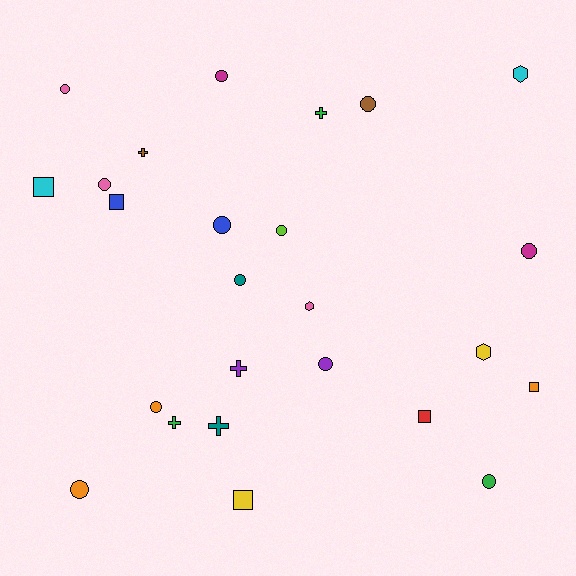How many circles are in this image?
There are 12 circles.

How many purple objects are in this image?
There are 2 purple objects.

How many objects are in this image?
There are 25 objects.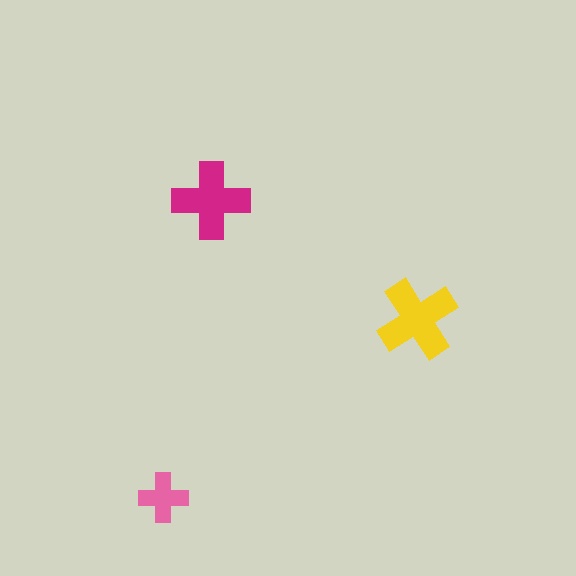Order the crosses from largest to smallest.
the yellow one, the magenta one, the pink one.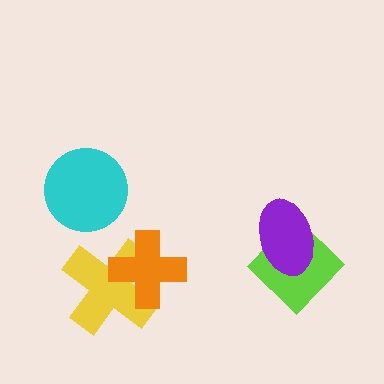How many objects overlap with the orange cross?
1 object overlaps with the orange cross.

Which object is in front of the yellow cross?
The orange cross is in front of the yellow cross.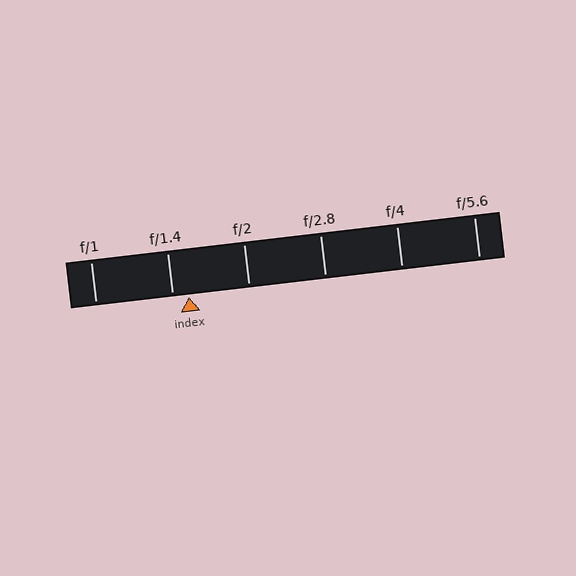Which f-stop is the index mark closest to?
The index mark is closest to f/1.4.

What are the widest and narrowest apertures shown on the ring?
The widest aperture shown is f/1 and the narrowest is f/5.6.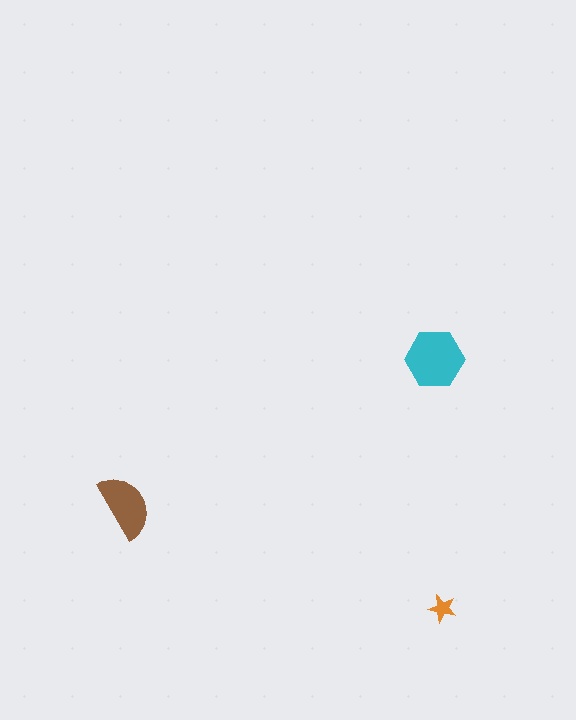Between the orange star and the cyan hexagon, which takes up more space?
The cyan hexagon.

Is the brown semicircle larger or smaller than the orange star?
Larger.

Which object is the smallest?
The orange star.